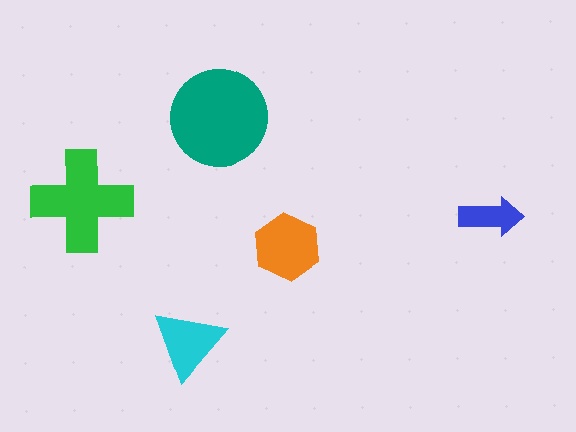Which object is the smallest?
The blue arrow.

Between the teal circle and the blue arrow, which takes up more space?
The teal circle.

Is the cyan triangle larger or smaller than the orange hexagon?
Smaller.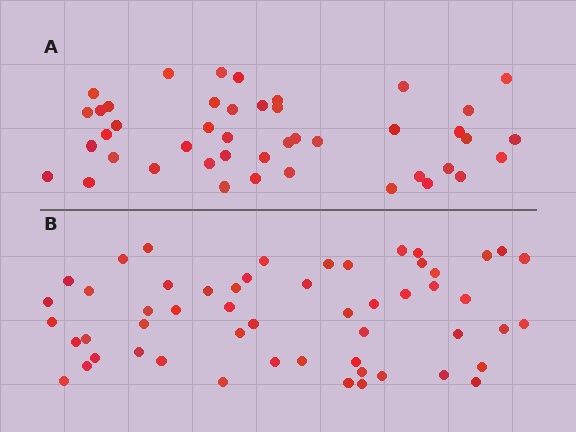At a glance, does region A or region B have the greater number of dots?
Region B (the bottom region) has more dots.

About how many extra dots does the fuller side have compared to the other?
Region B has roughly 10 or so more dots than region A.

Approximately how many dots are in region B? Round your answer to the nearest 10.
About 50 dots. (The exact count is 54, which rounds to 50.)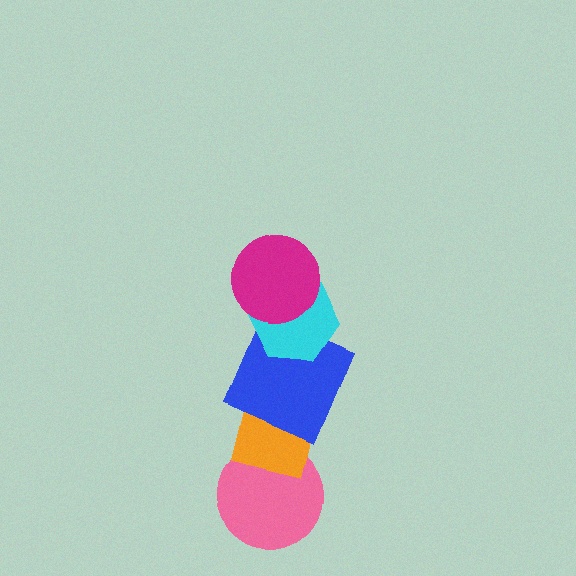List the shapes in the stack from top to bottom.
From top to bottom: the magenta circle, the cyan hexagon, the blue square, the orange square, the pink circle.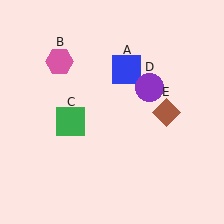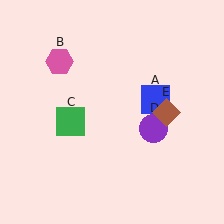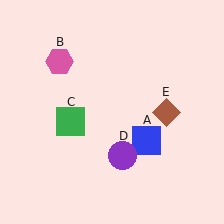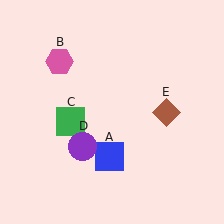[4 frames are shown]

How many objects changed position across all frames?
2 objects changed position: blue square (object A), purple circle (object D).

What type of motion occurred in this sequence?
The blue square (object A), purple circle (object D) rotated clockwise around the center of the scene.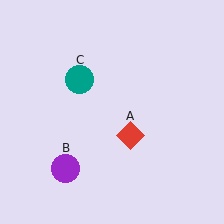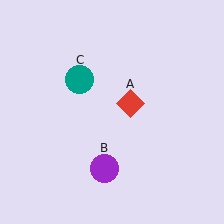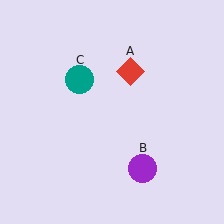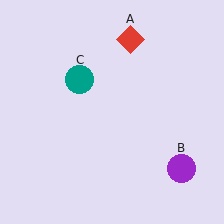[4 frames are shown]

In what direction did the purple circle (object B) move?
The purple circle (object B) moved right.